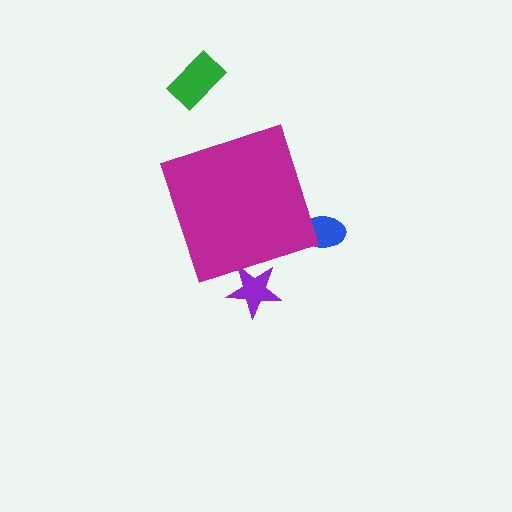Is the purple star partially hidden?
Yes, the purple star is partially hidden behind the magenta diamond.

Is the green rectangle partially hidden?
No, the green rectangle is fully visible.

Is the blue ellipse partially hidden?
Yes, the blue ellipse is partially hidden behind the magenta diamond.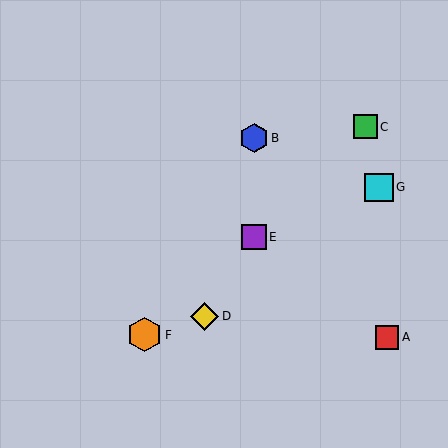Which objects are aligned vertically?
Objects B, E are aligned vertically.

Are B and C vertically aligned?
No, B is at x≈254 and C is at x≈365.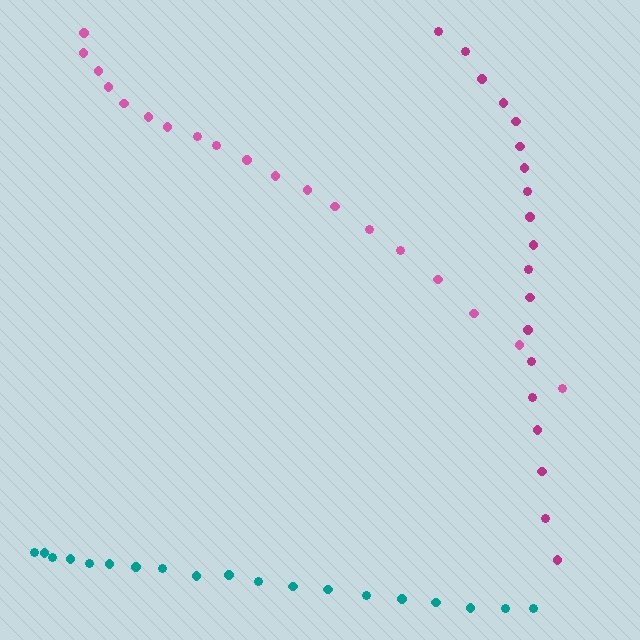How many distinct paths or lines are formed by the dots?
There are 3 distinct paths.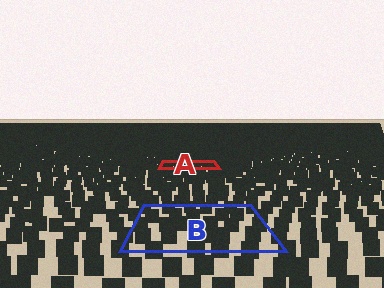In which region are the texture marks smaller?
The texture marks are smaller in region A, because it is farther away.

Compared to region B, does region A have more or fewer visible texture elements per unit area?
Region A has more texture elements per unit area — they are packed more densely because it is farther away.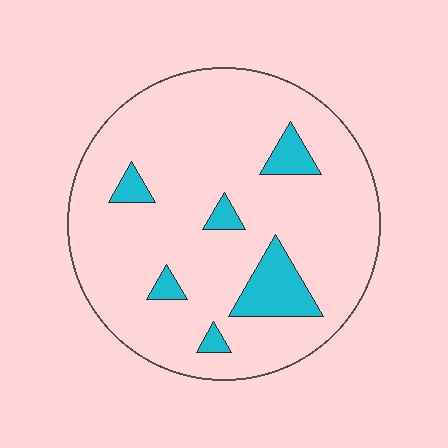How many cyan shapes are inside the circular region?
6.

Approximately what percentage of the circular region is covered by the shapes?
Approximately 10%.